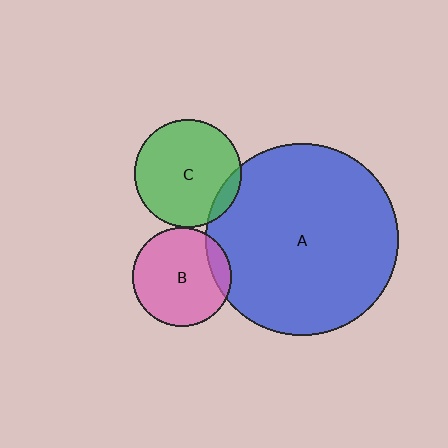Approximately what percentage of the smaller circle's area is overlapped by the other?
Approximately 10%.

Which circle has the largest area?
Circle A (blue).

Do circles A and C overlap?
Yes.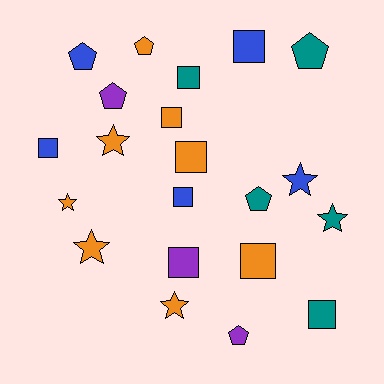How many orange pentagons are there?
There is 1 orange pentagon.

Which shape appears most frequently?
Square, with 9 objects.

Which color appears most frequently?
Orange, with 8 objects.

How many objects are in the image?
There are 21 objects.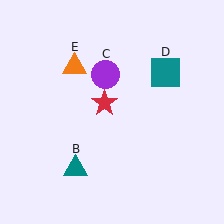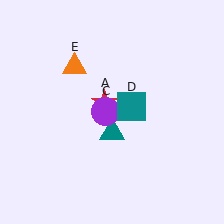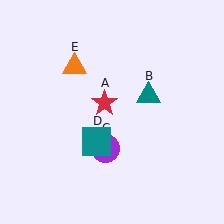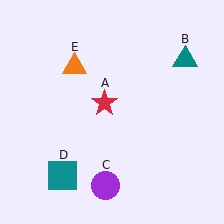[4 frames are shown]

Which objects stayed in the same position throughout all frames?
Red star (object A) and orange triangle (object E) remained stationary.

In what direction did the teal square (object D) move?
The teal square (object D) moved down and to the left.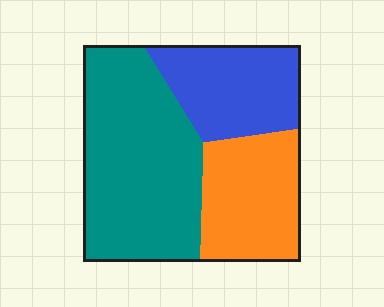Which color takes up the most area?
Teal, at roughly 50%.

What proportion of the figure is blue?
Blue takes up about one quarter (1/4) of the figure.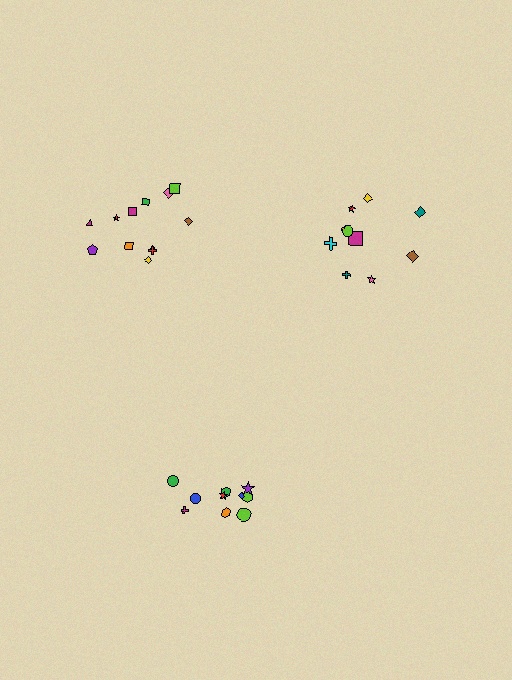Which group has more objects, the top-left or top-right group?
The top-left group.